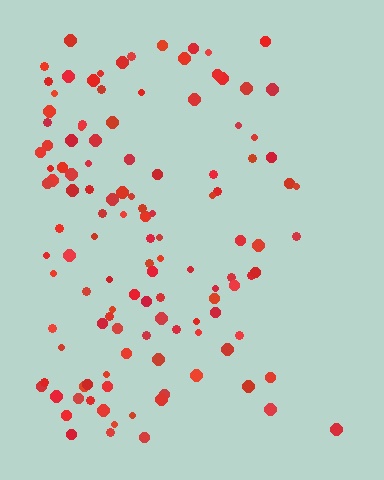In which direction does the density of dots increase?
From right to left, with the left side densest.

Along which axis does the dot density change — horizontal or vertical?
Horizontal.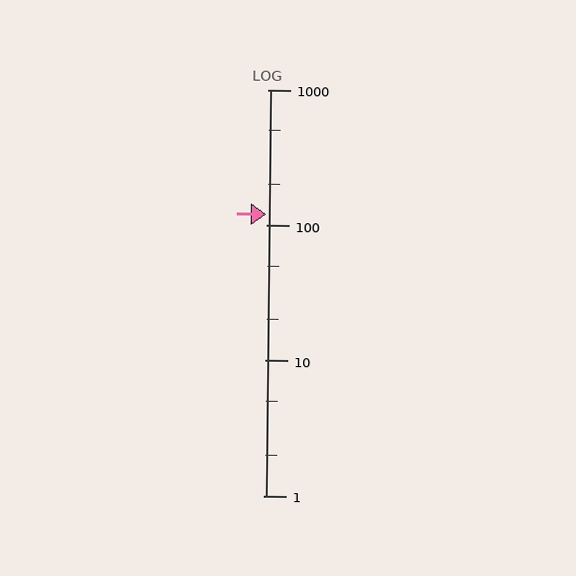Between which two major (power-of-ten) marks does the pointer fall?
The pointer is between 100 and 1000.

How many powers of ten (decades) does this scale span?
The scale spans 3 decades, from 1 to 1000.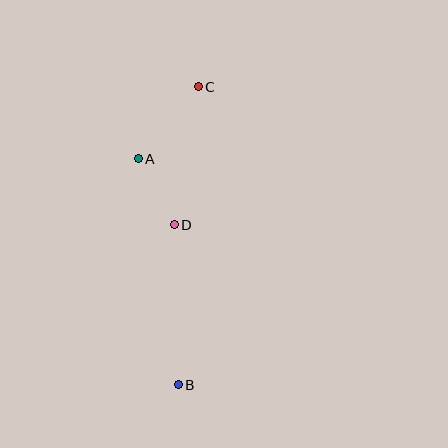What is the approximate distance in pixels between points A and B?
The distance between A and B is approximately 229 pixels.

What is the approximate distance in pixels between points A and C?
The distance between A and C is approximately 94 pixels.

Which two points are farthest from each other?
Points B and C are farthest from each other.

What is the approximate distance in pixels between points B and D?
The distance between B and D is approximately 160 pixels.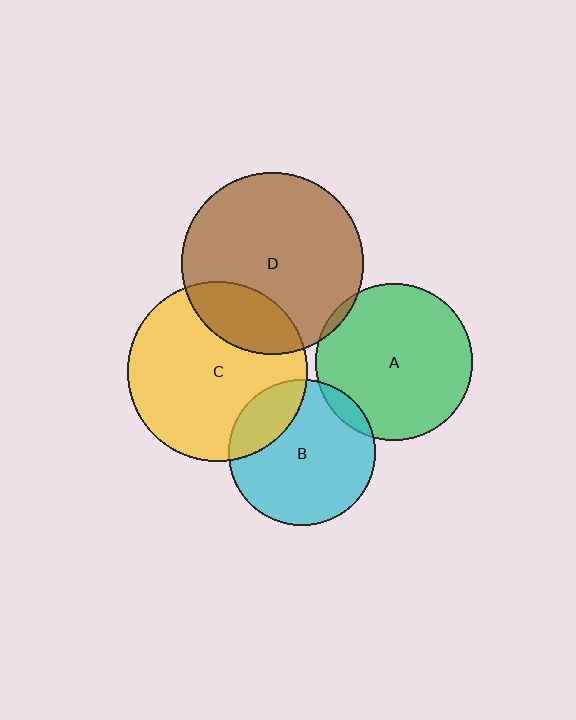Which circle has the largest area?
Circle D (brown).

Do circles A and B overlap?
Yes.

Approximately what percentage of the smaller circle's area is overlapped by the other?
Approximately 10%.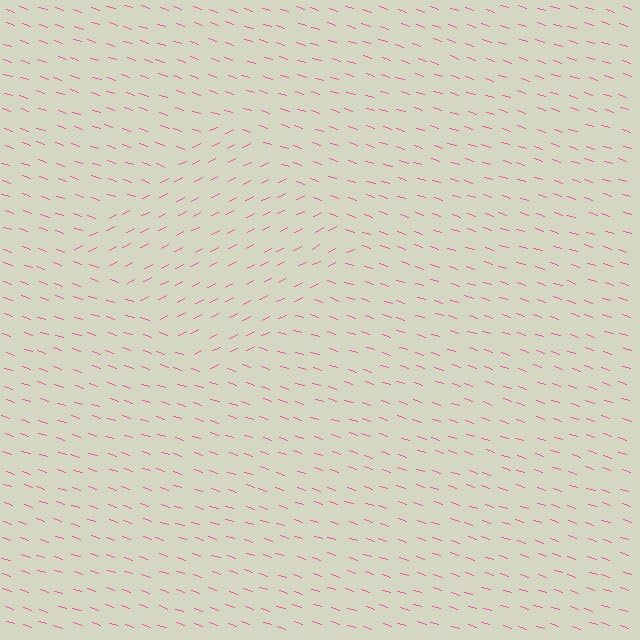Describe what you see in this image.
The image is filled with small pink line segments. A diamond region in the image has lines oriented differently from the surrounding lines, creating a visible texture boundary.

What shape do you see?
I see a diamond.